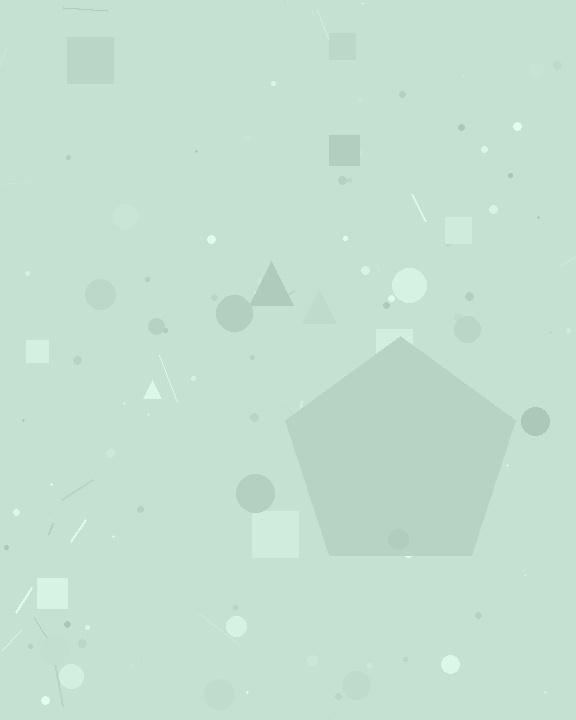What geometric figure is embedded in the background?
A pentagon is embedded in the background.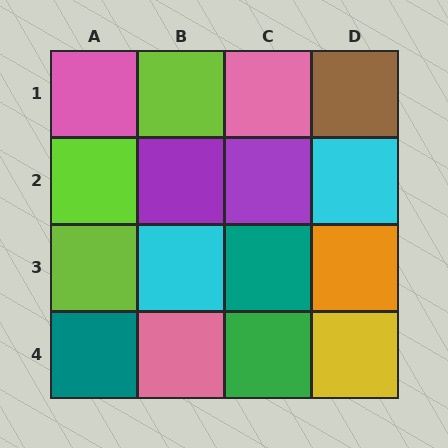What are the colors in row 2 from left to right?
Lime, purple, purple, cyan.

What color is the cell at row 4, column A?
Teal.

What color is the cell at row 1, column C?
Pink.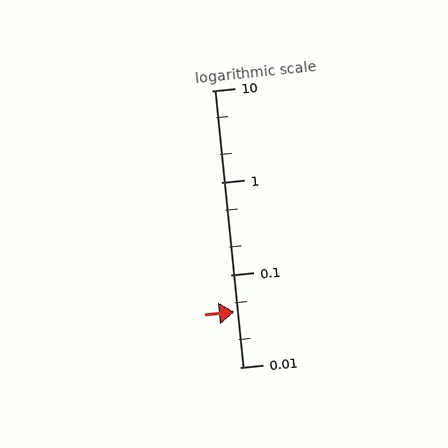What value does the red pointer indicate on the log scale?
The pointer indicates approximately 0.04.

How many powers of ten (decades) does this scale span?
The scale spans 3 decades, from 0.01 to 10.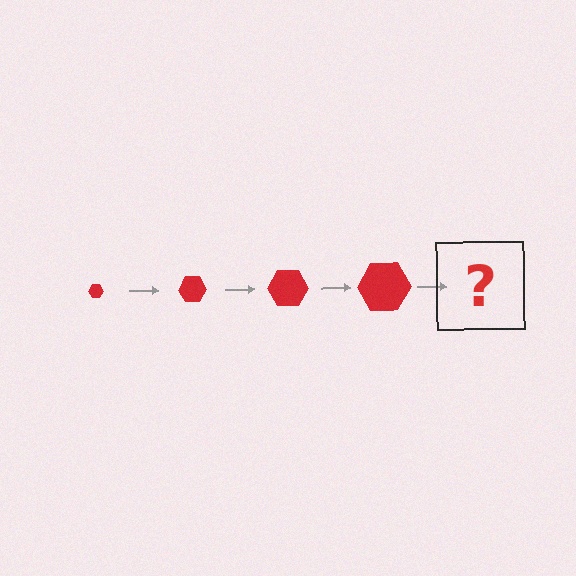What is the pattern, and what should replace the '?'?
The pattern is that the hexagon gets progressively larger each step. The '?' should be a red hexagon, larger than the previous one.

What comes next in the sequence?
The next element should be a red hexagon, larger than the previous one.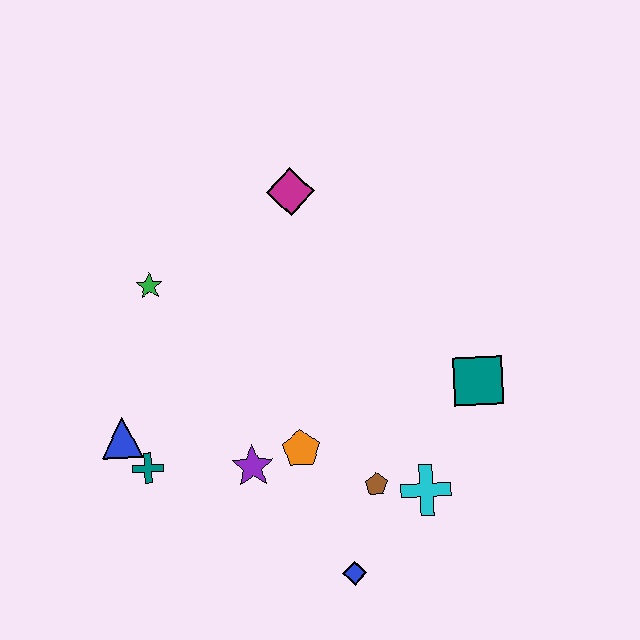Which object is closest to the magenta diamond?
The green star is closest to the magenta diamond.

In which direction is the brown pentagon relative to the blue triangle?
The brown pentagon is to the right of the blue triangle.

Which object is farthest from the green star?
The blue diamond is farthest from the green star.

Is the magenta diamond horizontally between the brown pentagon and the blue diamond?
No